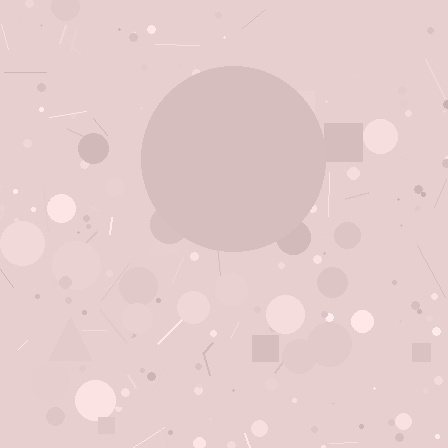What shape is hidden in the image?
A circle is hidden in the image.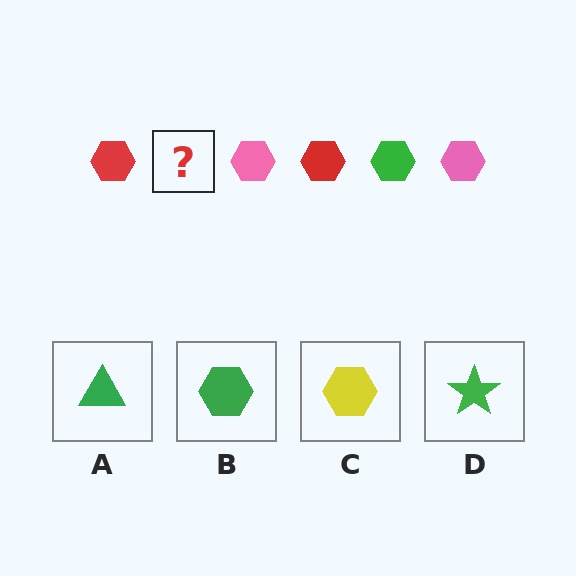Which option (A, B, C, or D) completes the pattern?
B.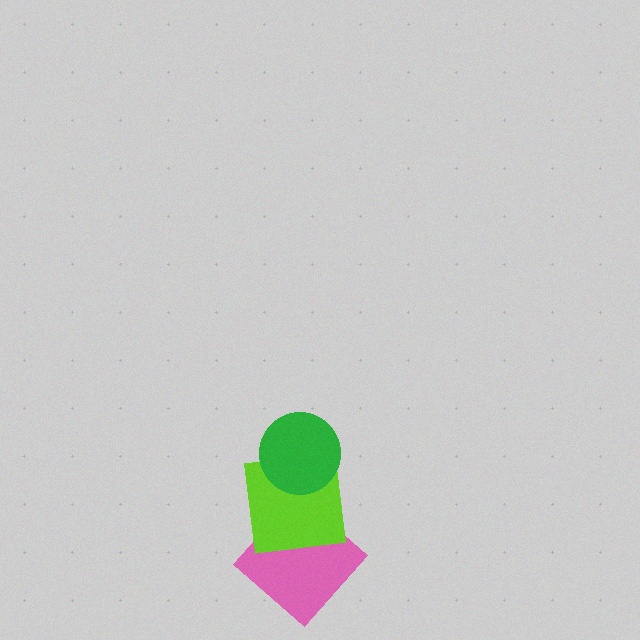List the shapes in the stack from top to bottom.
From top to bottom: the green circle, the lime square, the pink diamond.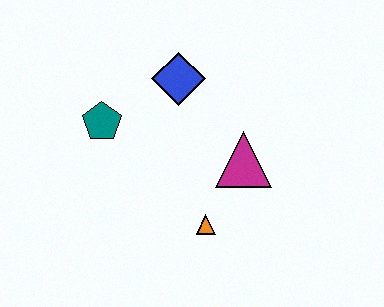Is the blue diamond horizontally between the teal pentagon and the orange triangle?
Yes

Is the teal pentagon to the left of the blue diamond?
Yes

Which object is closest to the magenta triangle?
The orange triangle is closest to the magenta triangle.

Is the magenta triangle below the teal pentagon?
Yes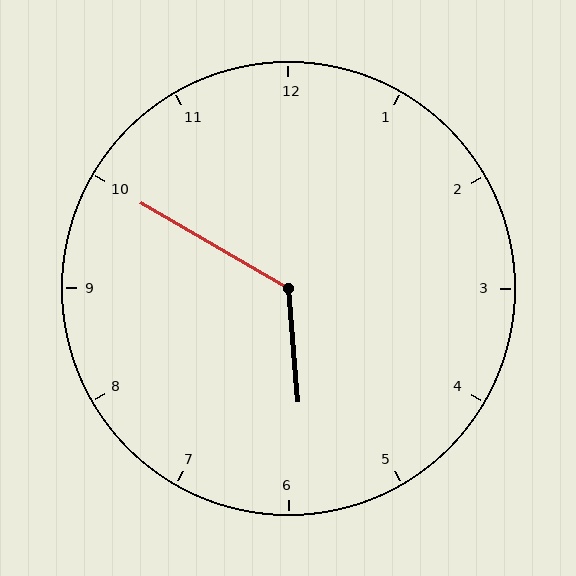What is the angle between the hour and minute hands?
Approximately 125 degrees.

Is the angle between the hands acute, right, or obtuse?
It is obtuse.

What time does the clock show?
5:50.